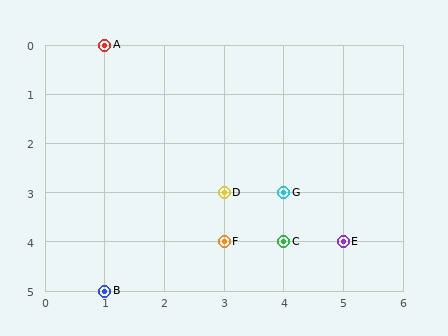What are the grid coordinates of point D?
Point D is at grid coordinates (3, 3).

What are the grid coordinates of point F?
Point F is at grid coordinates (3, 4).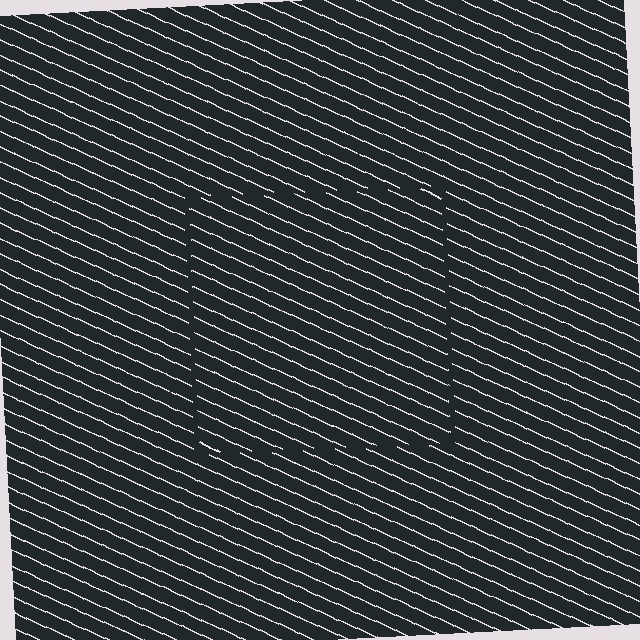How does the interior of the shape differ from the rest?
The interior of the shape contains the same grating, shifted by half a period — the contour is defined by the phase discontinuity where line-ends from the inner and outer gratings abut.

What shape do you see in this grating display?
An illusory square. The interior of the shape contains the same grating, shifted by half a period — the contour is defined by the phase discontinuity where line-ends from the inner and outer gratings abut.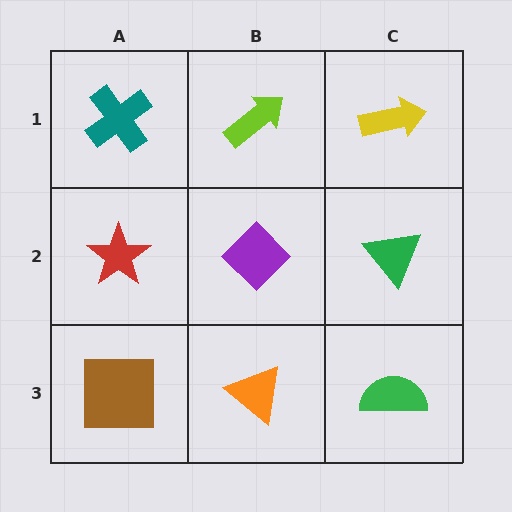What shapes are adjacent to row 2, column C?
A yellow arrow (row 1, column C), a green semicircle (row 3, column C), a purple diamond (row 2, column B).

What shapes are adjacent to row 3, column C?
A green triangle (row 2, column C), an orange triangle (row 3, column B).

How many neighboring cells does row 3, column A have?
2.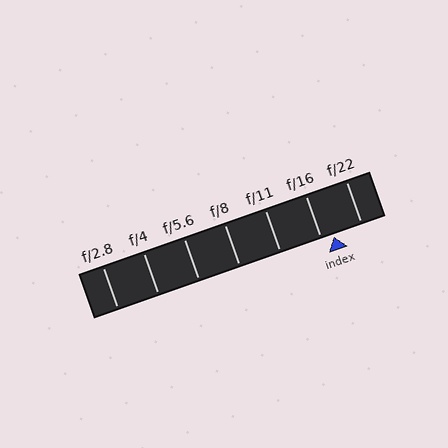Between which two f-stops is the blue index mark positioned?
The index mark is between f/16 and f/22.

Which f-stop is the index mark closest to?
The index mark is closest to f/16.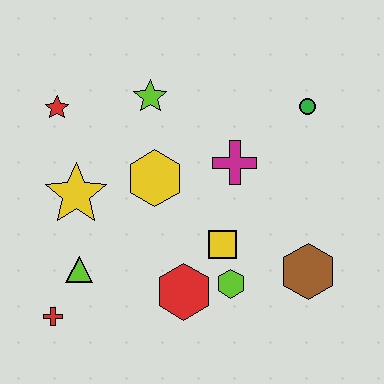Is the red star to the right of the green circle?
No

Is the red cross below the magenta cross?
Yes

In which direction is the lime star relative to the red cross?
The lime star is above the red cross.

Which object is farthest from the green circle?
The red cross is farthest from the green circle.